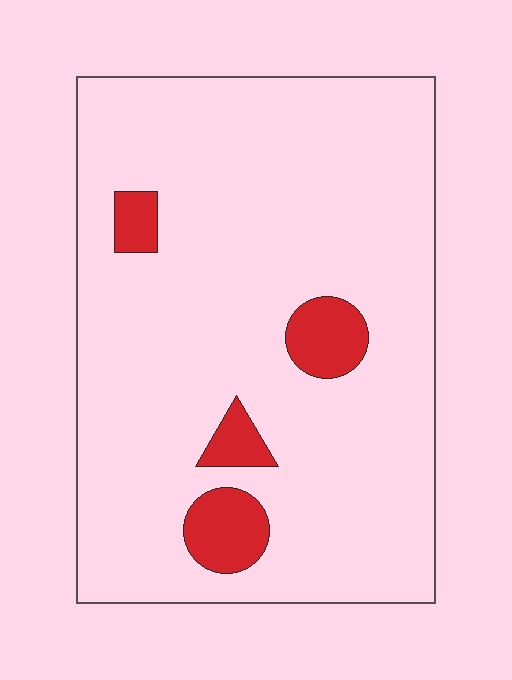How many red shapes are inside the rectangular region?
4.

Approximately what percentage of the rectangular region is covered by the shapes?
Approximately 10%.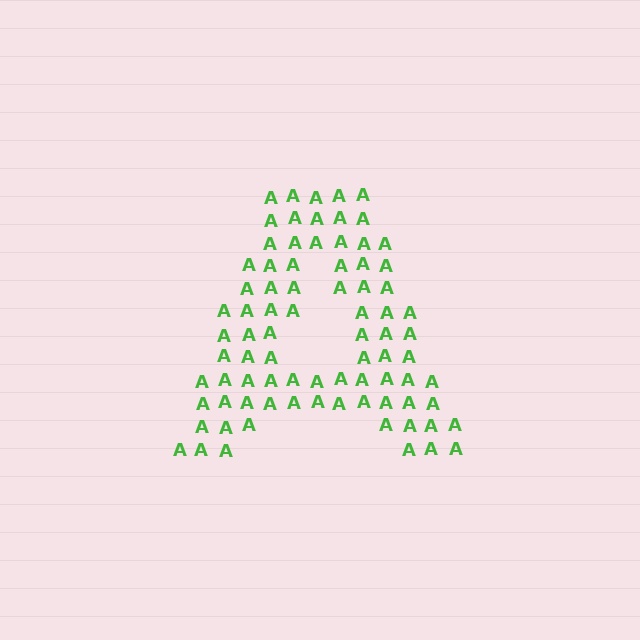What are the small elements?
The small elements are letter A's.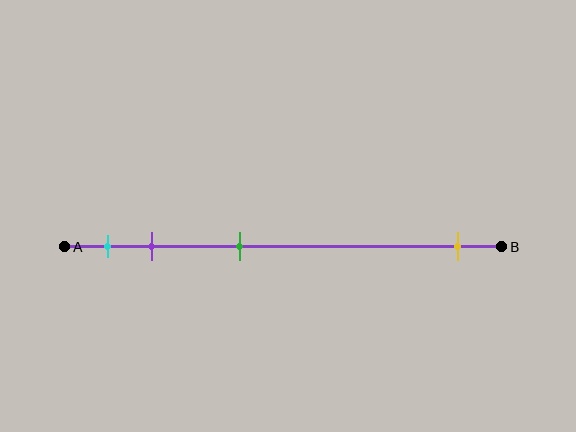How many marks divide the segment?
There are 4 marks dividing the segment.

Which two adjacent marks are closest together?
The cyan and purple marks are the closest adjacent pair.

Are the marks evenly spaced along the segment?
No, the marks are not evenly spaced.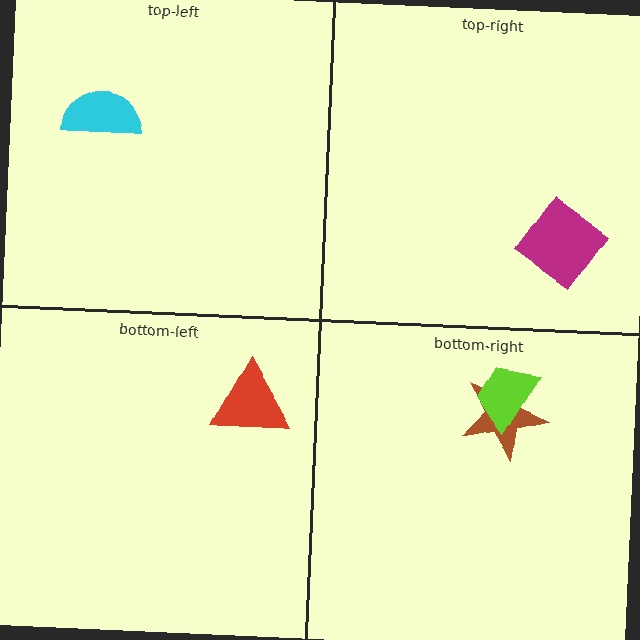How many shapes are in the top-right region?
1.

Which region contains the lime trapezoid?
The bottom-right region.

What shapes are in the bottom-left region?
The red triangle.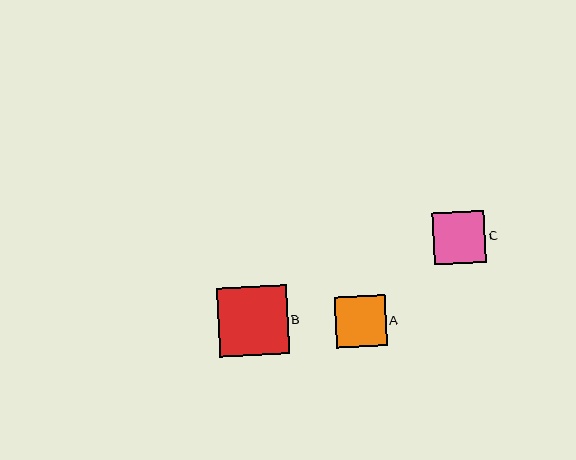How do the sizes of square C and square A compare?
Square C and square A are approximately the same size.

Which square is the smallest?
Square A is the smallest with a size of approximately 51 pixels.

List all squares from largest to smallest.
From largest to smallest: B, C, A.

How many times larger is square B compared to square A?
Square B is approximately 1.4 times the size of square A.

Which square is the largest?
Square B is the largest with a size of approximately 70 pixels.